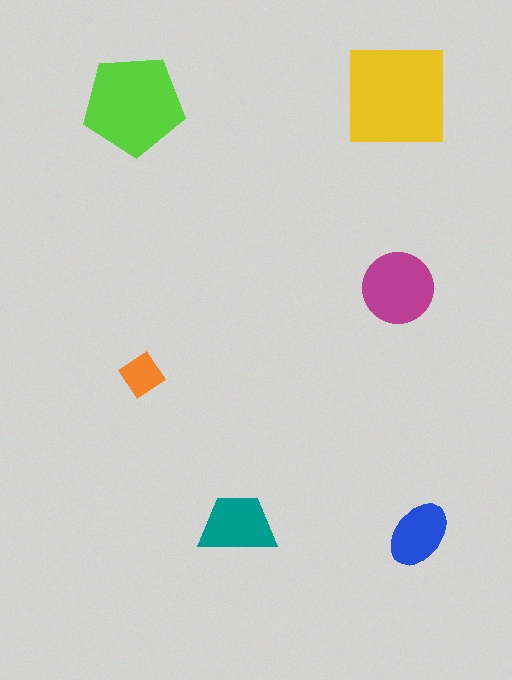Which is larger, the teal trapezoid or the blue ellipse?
The teal trapezoid.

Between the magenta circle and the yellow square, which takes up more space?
The yellow square.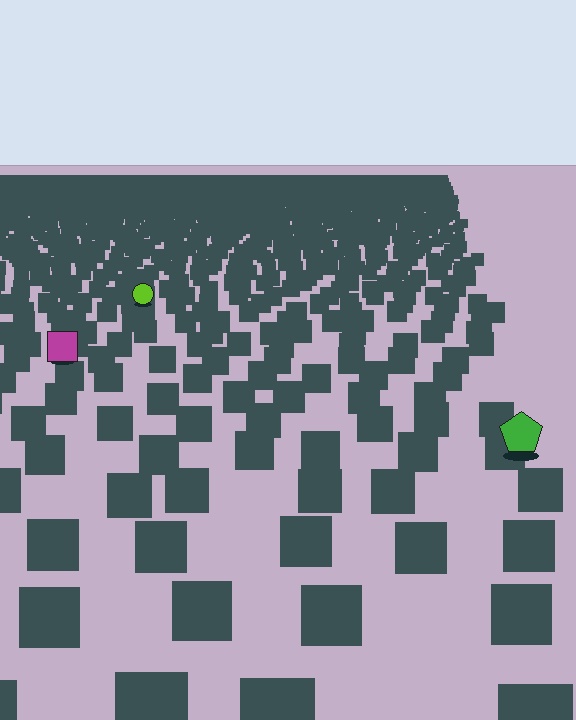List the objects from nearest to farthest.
From nearest to farthest: the green pentagon, the magenta square, the lime circle.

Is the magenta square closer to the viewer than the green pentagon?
No. The green pentagon is closer — you can tell from the texture gradient: the ground texture is coarser near it.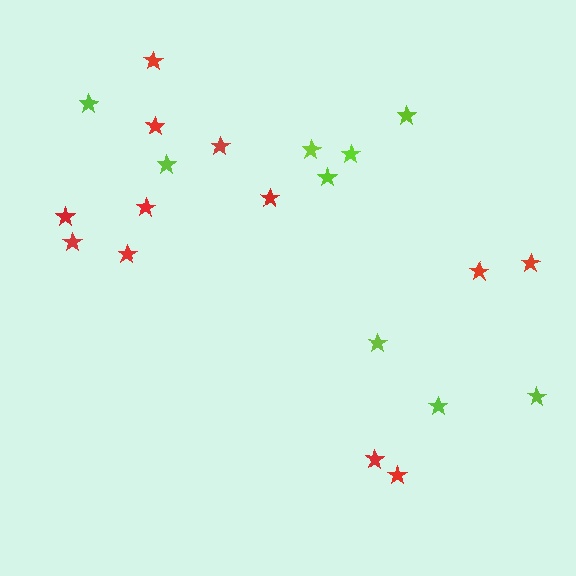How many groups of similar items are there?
There are 2 groups: one group of red stars (12) and one group of lime stars (9).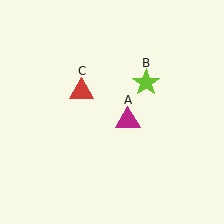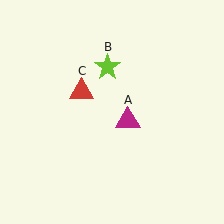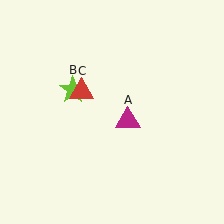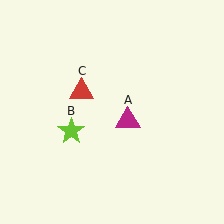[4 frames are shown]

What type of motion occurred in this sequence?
The lime star (object B) rotated counterclockwise around the center of the scene.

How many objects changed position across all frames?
1 object changed position: lime star (object B).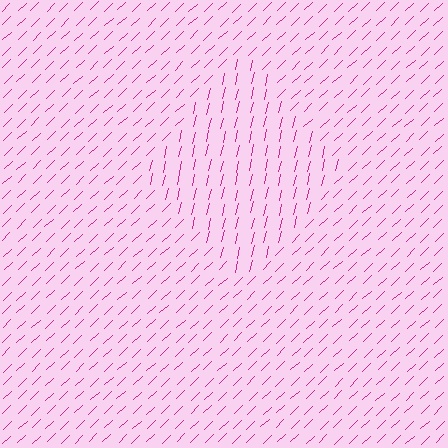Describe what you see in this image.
The image is filled with small magenta line segments. A diamond region in the image has lines oriented differently from the surrounding lines, creating a visible texture boundary.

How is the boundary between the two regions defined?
The boundary is defined purely by a change in line orientation (approximately 33 degrees difference). All lines are the same color and thickness.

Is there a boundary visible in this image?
Yes, there is a texture boundary formed by a change in line orientation.